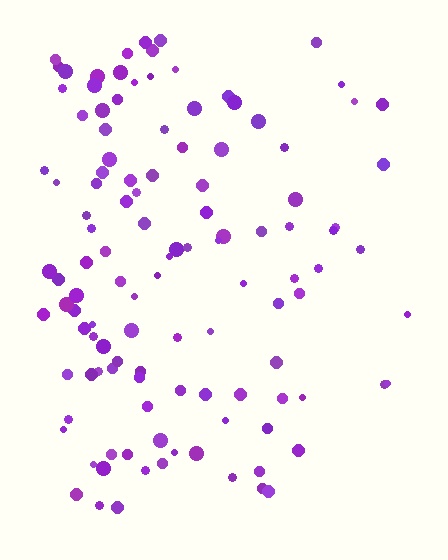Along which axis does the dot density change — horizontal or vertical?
Horizontal.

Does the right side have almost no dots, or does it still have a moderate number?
Still a moderate number, just noticeably fewer than the left.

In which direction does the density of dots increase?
From right to left, with the left side densest.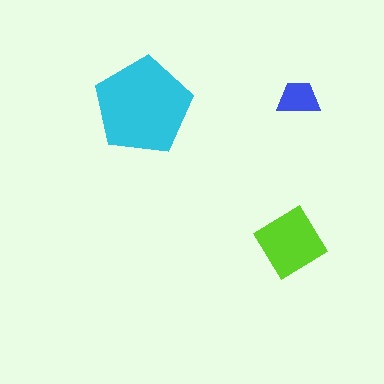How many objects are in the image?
There are 3 objects in the image.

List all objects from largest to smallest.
The cyan pentagon, the lime diamond, the blue trapezoid.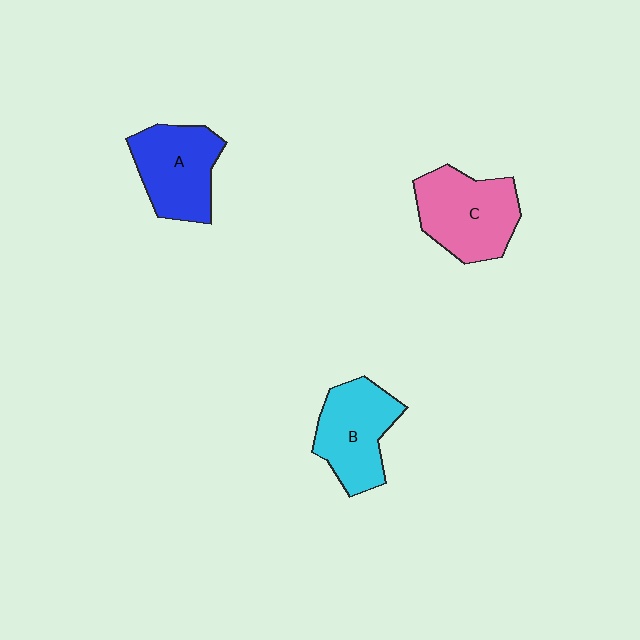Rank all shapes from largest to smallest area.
From largest to smallest: C (pink), A (blue), B (cyan).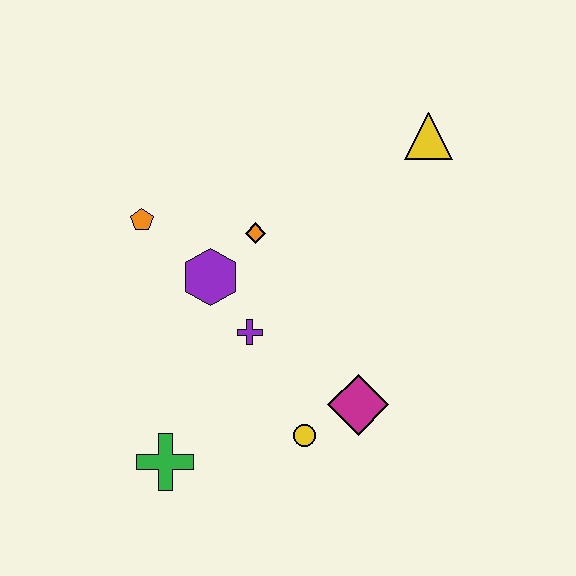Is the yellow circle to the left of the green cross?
No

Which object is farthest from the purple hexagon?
The yellow triangle is farthest from the purple hexagon.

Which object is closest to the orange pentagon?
The purple hexagon is closest to the orange pentagon.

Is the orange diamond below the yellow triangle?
Yes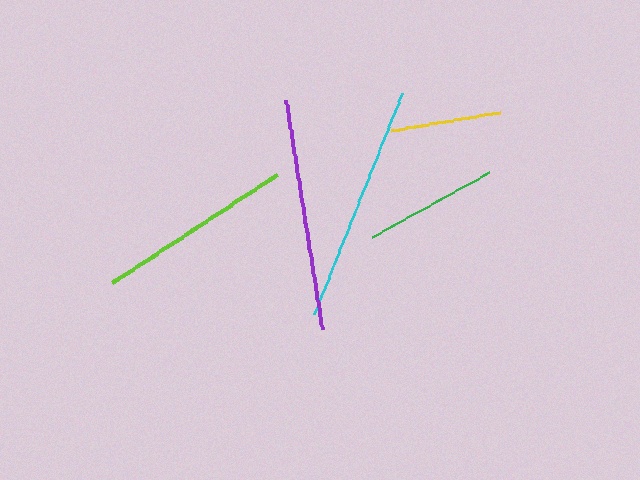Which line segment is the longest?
The cyan line is the longest at approximately 238 pixels.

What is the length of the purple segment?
The purple segment is approximately 231 pixels long.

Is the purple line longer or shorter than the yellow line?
The purple line is longer than the yellow line.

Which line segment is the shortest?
The yellow line is the shortest at approximately 111 pixels.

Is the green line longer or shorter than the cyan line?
The cyan line is longer than the green line.